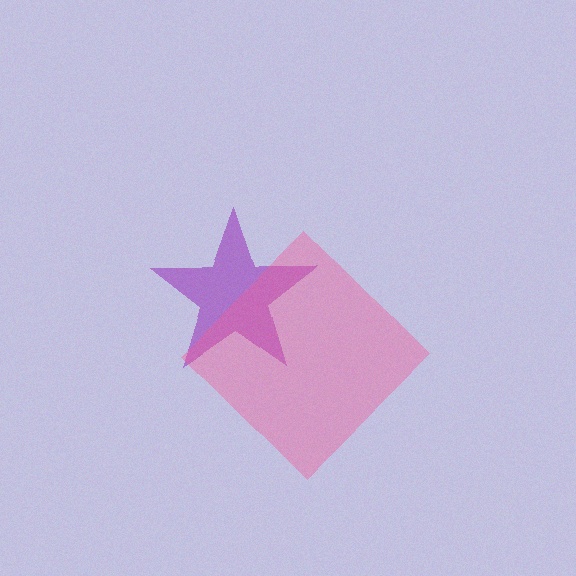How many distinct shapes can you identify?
There are 2 distinct shapes: a purple star, a pink diamond.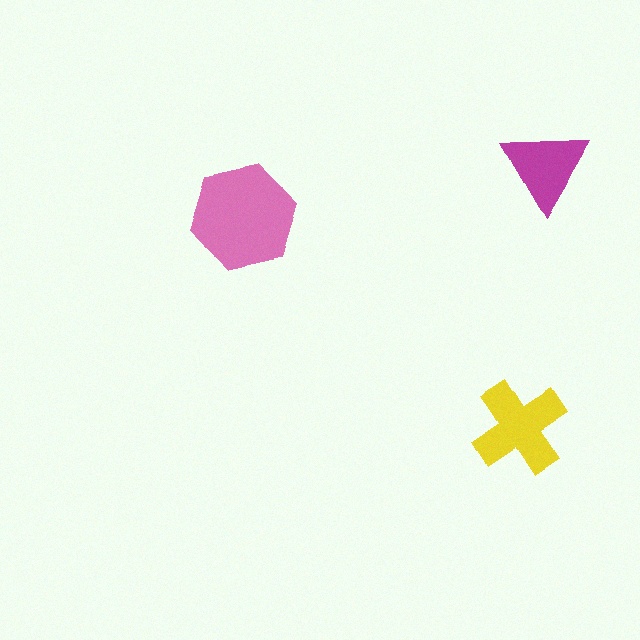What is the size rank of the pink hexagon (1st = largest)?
1st.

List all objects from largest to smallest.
The pink hexagon, the yellow cross, the magenta triangle.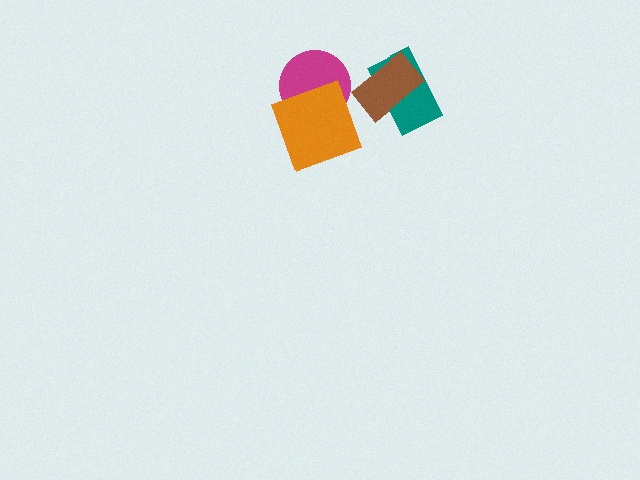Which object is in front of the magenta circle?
The orange diamond is in front of the magenta circle.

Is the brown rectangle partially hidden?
No, no other shape covers it.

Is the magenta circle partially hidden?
Yes, it is partially covered by another shape.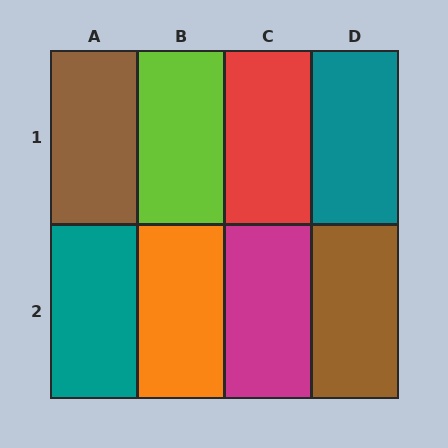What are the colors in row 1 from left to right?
Brown, lime, red, teal.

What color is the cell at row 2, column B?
Orange.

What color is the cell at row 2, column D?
Brown.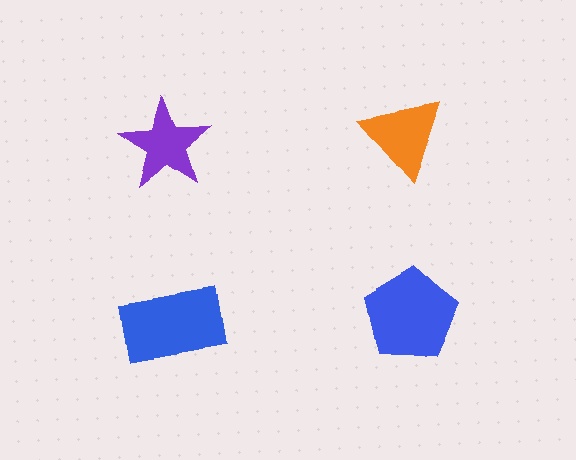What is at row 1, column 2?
An orange triangle.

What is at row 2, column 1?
A blue rectangle.